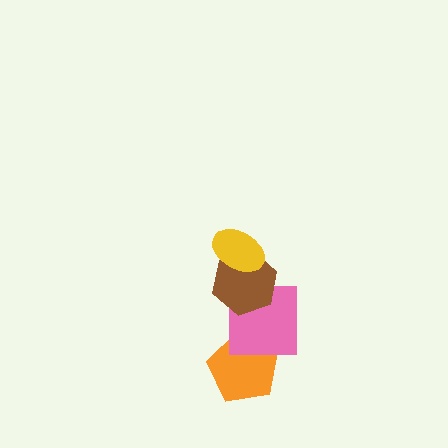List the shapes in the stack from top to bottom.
From top to bottom: the yellow ellipse, the brown hexagon, the pink square, the orange pentagon.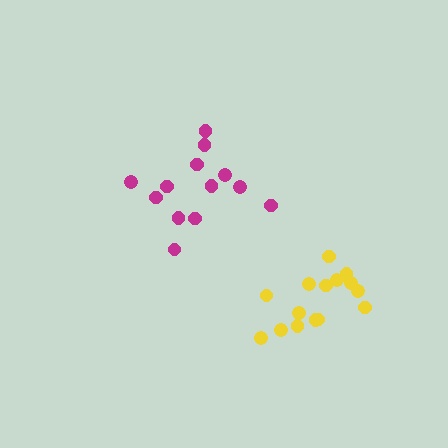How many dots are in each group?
Group 1: 15 dots, Group 2: 13 dots (28 total).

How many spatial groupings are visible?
There are 2 spatial groupings.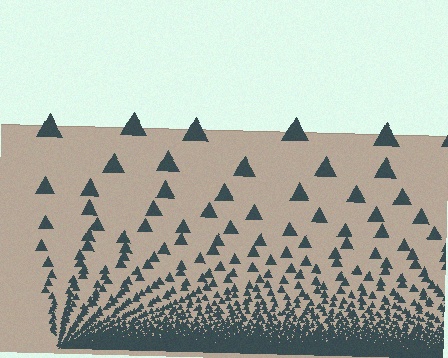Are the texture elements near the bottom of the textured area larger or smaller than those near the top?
Smaller. The gradient is inverted — elements near the bottom are smaller and denser.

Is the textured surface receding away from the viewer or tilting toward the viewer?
The surface appears to tilt toward the viewer. Texture elements get larger and sparser toward the top.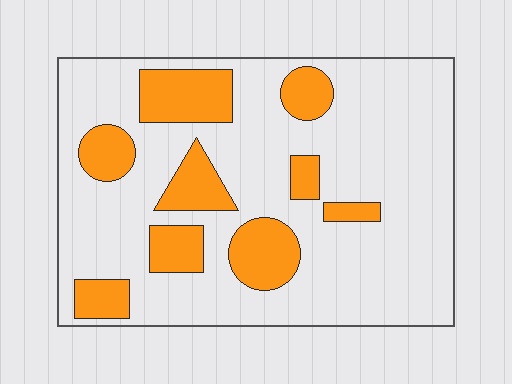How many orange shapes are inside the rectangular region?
9.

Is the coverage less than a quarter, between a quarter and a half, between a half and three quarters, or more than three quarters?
Less than a quarter.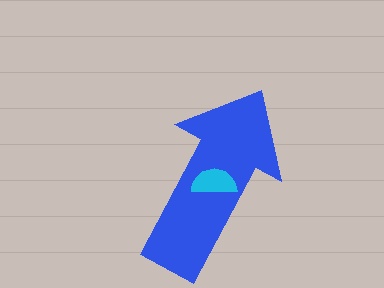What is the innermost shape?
The cyan semicircle.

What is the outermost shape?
The blue arrow.